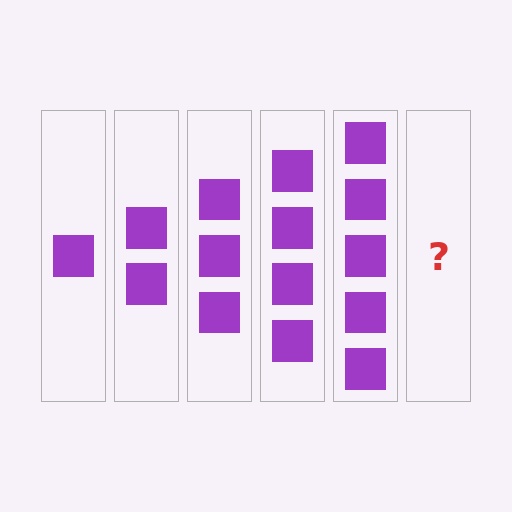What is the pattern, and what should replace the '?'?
The pattern is that each step adds one more square. The '?' should be 6 squares.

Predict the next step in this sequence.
The next step is 6 squares.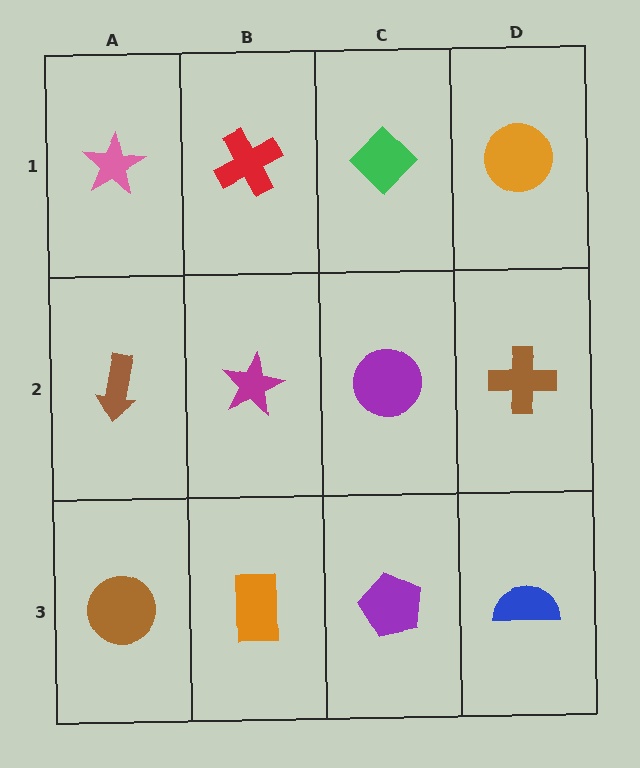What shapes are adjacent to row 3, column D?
A brown cross (row 2, column D), a purple pentagon (row 3, column C).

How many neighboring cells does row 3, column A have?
2.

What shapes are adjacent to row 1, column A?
A brown arrow (row 2, column A), a red cross (row 1, column B).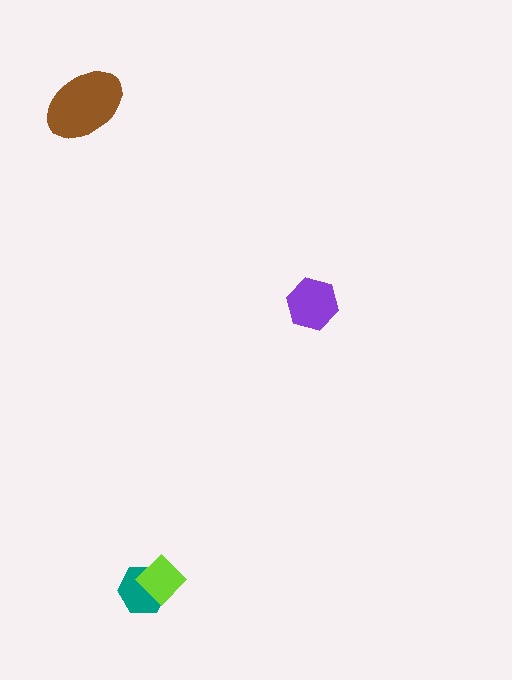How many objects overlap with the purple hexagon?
0 objects overlap with the purple hexagon.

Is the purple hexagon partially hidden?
No, no other shape covers it.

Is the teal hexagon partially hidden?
Yes, it is partially covered by another shape.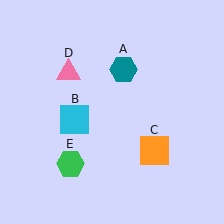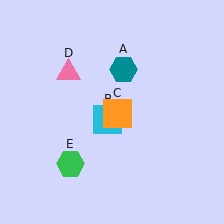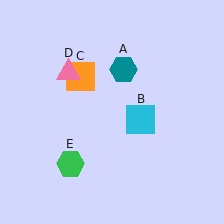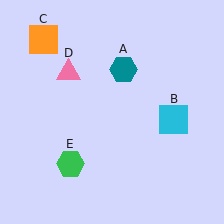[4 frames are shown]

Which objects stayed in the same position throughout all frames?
Teal hexagon (object A) and pink triangle (object D) and green hexagon (object E) remained stationary.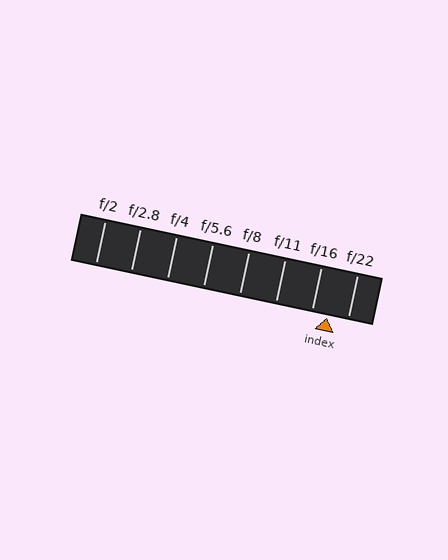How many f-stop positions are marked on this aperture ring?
There are 8 f-stop positions marked.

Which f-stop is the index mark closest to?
The index mark is closest to f/16.